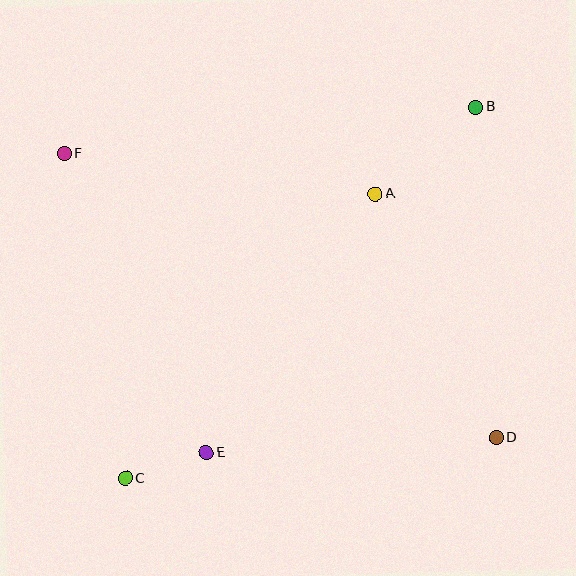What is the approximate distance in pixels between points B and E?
The distance between B and E is approximately 438 pixels.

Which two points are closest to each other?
Points C and E are closest to each other.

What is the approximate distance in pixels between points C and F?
The distance between C and F is approximately 330 pixels.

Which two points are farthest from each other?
Points D and F are farthest from each other.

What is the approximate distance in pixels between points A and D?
The distance between A and D is approximately 272 pixels.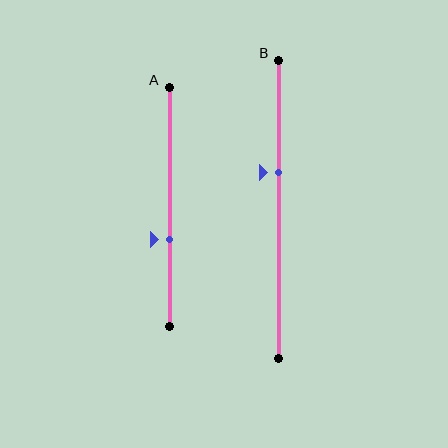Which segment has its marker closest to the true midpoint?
Segment B has its marker closest to the true midpoint.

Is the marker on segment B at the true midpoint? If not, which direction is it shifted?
No, the marker on segment B is shifted upward by about 12% of the segment length.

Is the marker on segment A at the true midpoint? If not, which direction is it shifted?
No, the marker on segment A is shifted downward by about 14% of the segment length.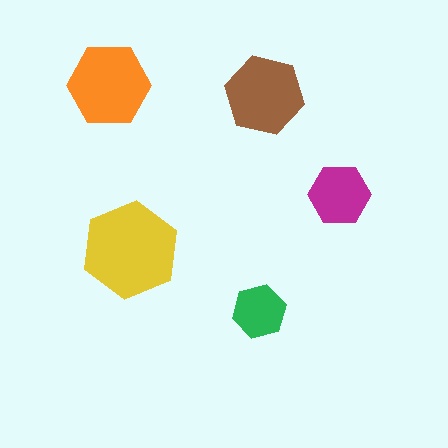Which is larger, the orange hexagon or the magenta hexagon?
The orange one.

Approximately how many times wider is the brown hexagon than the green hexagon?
About 1.5 times wider.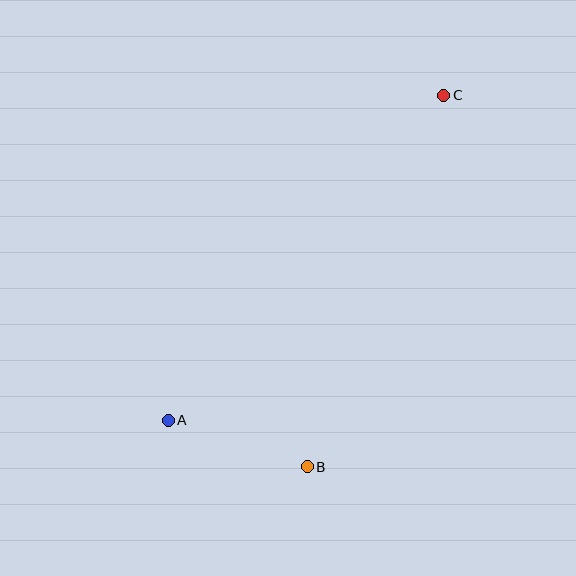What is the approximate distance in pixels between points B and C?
The distance between B and C is approximately 395 pixels.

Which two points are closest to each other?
Points A and B are closest to each other.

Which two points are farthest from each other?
Points A and C are farthest from each other.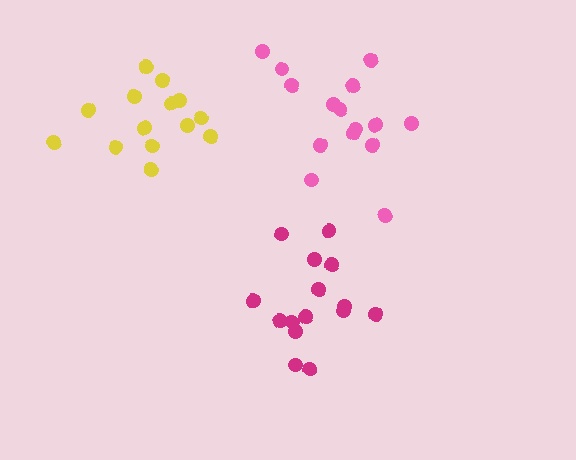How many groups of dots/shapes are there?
There are 3 groups.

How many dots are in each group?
Group 1: 14 dots, Group 2: 15 dots, Group 3: 15 dots (44 total).